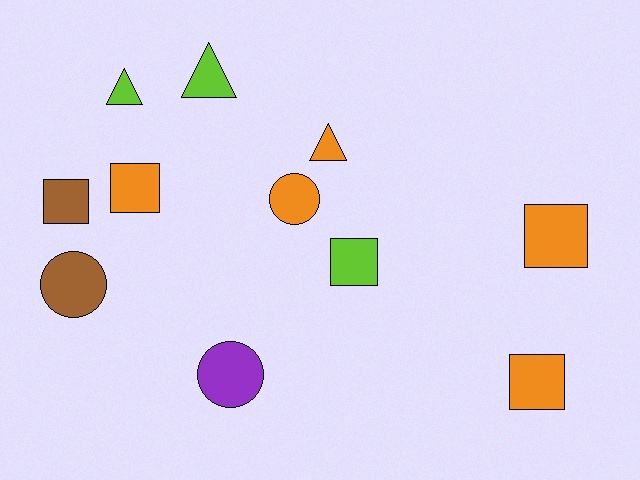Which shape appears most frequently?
Square, with 5 objects.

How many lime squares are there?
There is 1 lime square.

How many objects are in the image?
There are 11 objects.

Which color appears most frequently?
Orange, with 5 objects.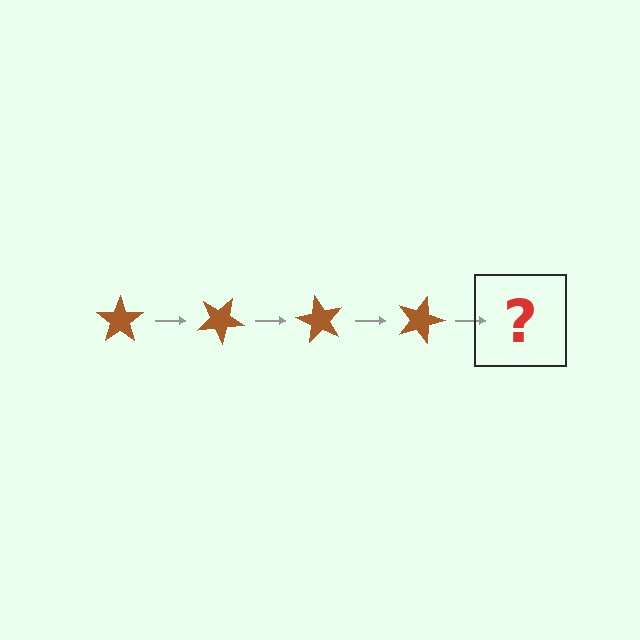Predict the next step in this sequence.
The next step is a brown star rotated 120 degrees.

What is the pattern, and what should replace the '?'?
The pattern is that the star rotates 30 degrees each step. The '?' should be a brown star rotated 120 degrees.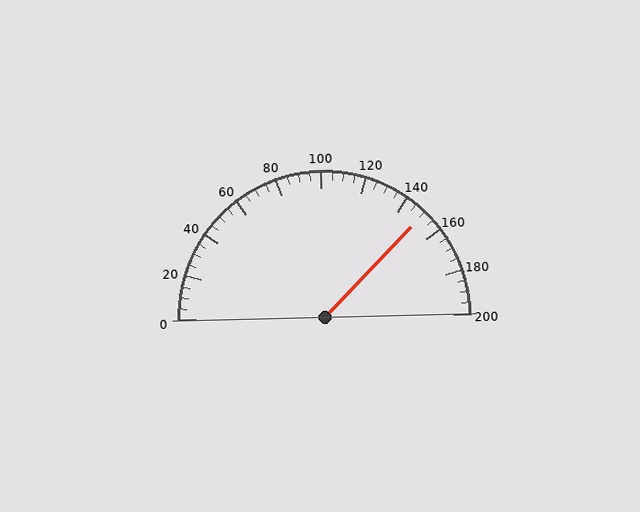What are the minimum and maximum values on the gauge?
The gauge ranges from 0 to 200.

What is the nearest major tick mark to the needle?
The nearest major tick mark is 160.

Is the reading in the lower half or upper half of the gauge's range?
The reading is in the upper half of the range (0 to 200).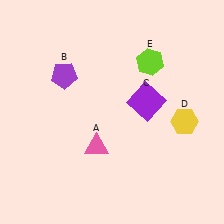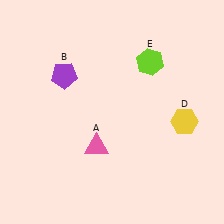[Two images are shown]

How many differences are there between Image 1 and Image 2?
There is 1 difference between the two images.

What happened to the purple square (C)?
The purple square (C) was removed in Image 2. It was in the top-right area of Image 1.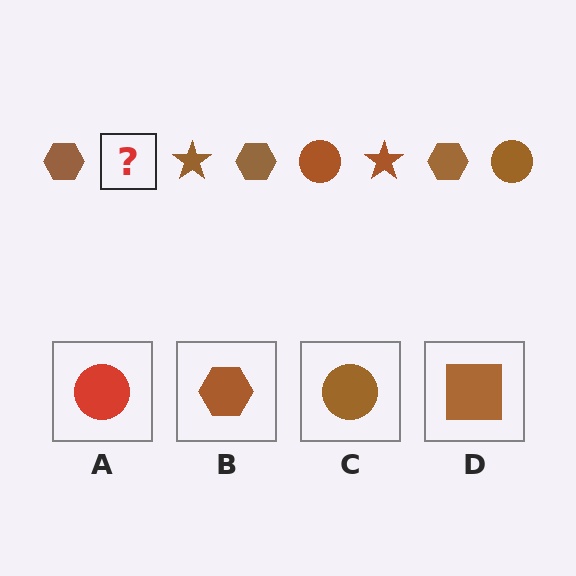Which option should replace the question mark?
Option C.